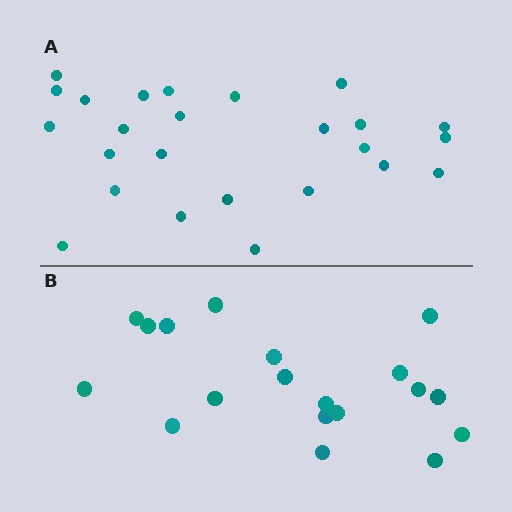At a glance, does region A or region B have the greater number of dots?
Region A (the top region) has more dots.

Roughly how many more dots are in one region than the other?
Region A has about 6 more dots than region B.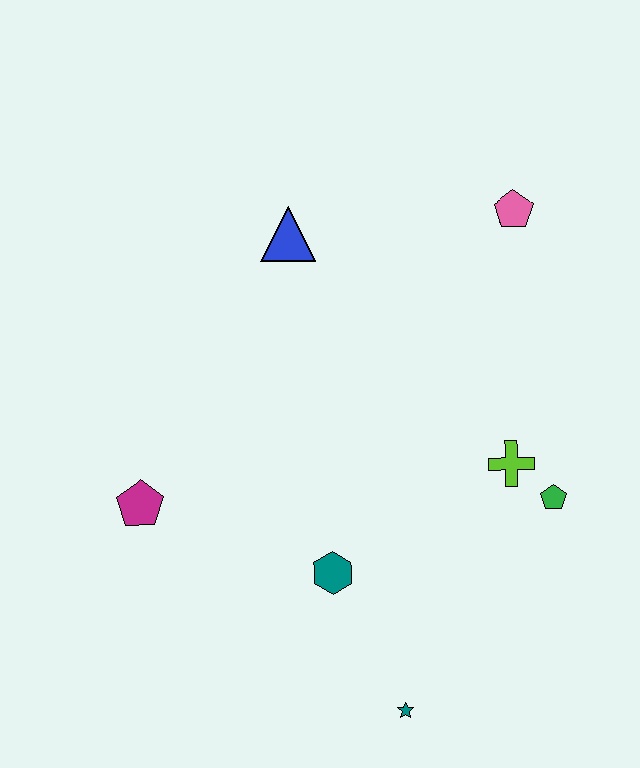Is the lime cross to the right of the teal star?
Yes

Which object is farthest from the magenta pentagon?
The pink pentagon is farthest from the magenta pentagon.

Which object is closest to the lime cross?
The green pentagon is closest to the lime cross.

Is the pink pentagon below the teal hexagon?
No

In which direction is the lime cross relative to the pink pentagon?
The lime cross is below the pink pentagon.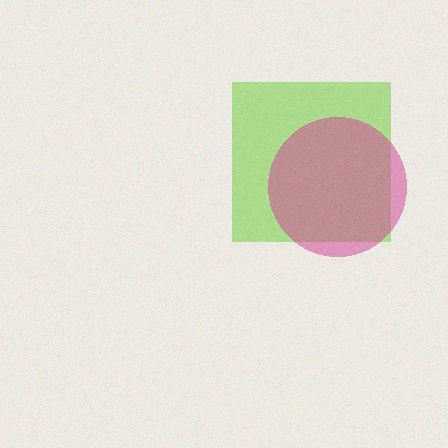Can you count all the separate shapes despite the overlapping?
Yes, there are 2 separate shapes.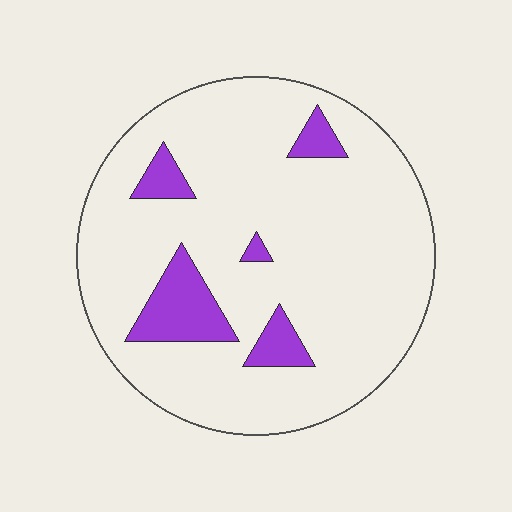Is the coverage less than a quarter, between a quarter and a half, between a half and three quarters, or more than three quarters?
Less than a quarter.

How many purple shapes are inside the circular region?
5.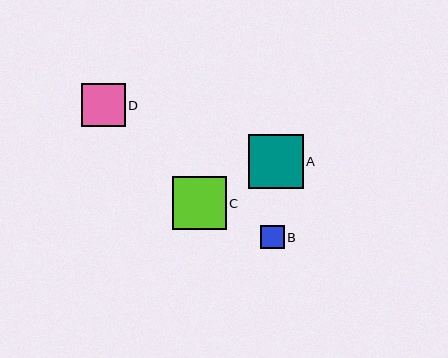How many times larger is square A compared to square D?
Square A is approximately 1.2 times the size of square D.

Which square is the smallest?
Square B is the smallest with a size of approximately 23 pixels.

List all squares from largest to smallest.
From largest to smallest: A, C, D, B.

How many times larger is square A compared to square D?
Square A is approximately 1.2 times the size of square D.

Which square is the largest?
Square A is the largest with a size of approximately 54 pixels.